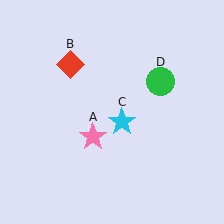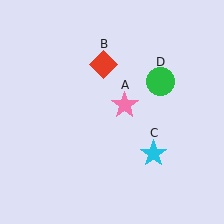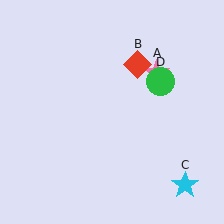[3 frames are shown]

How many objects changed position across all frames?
3 objects changed position: pink star (object A), red diamond (object B), cyan star (object C).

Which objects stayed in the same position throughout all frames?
Green circle (object D) remained stationary.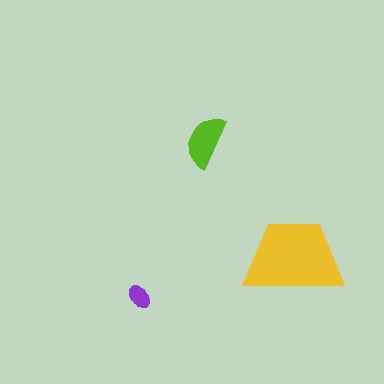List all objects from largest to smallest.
The yellow trapezoid, the lime semicircle, the purple ellipse.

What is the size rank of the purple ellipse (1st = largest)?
3rd.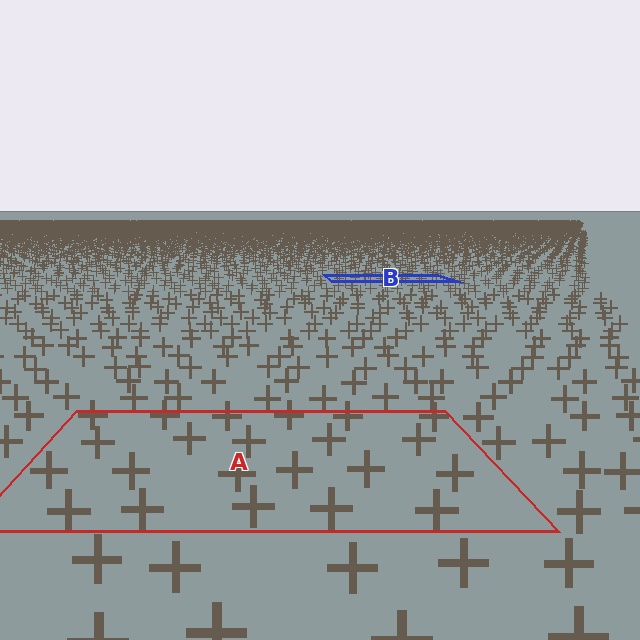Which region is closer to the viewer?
Region A is closer. The texture elements there are larger and more spread out.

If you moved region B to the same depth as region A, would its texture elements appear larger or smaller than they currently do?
They would appear larger. At a closer depth, the same texture elements are projected at a bigger on-screen size.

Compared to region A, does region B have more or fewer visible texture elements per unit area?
Region B has more texture elements per unit area — they are packed more densely because it is farther away.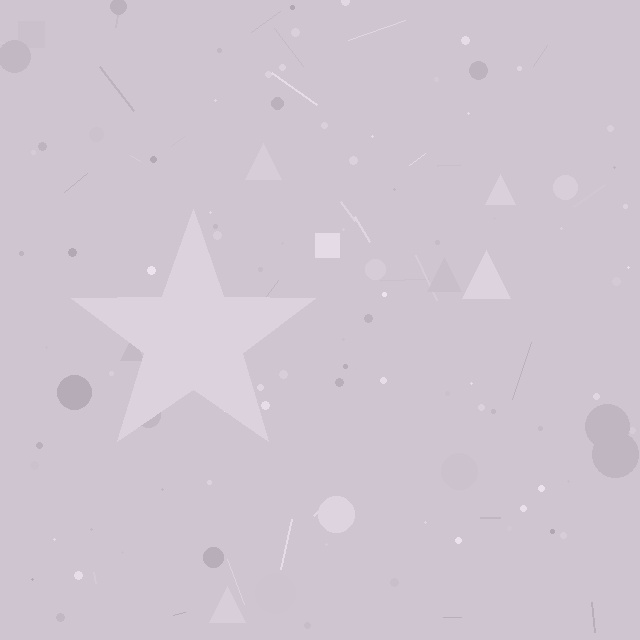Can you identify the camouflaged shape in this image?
The camouflaged shape is a star.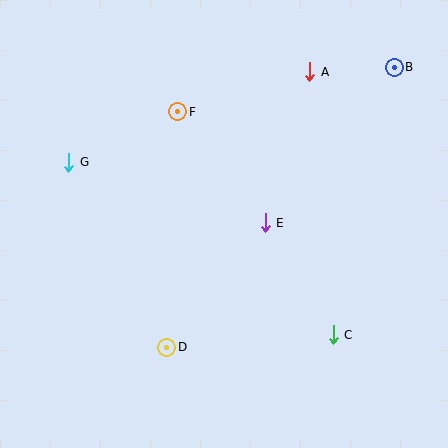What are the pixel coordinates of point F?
Point F is at (178, 112).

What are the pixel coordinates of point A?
Point A is at (310, 72).